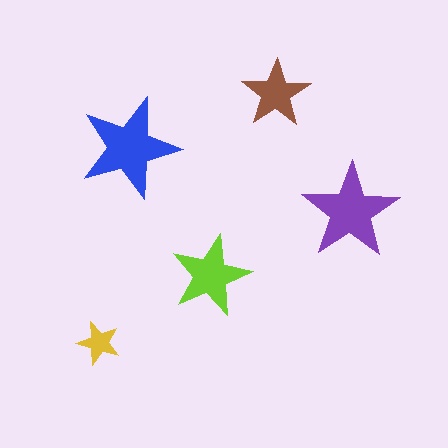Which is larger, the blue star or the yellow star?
The blue one.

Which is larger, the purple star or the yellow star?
The purple one.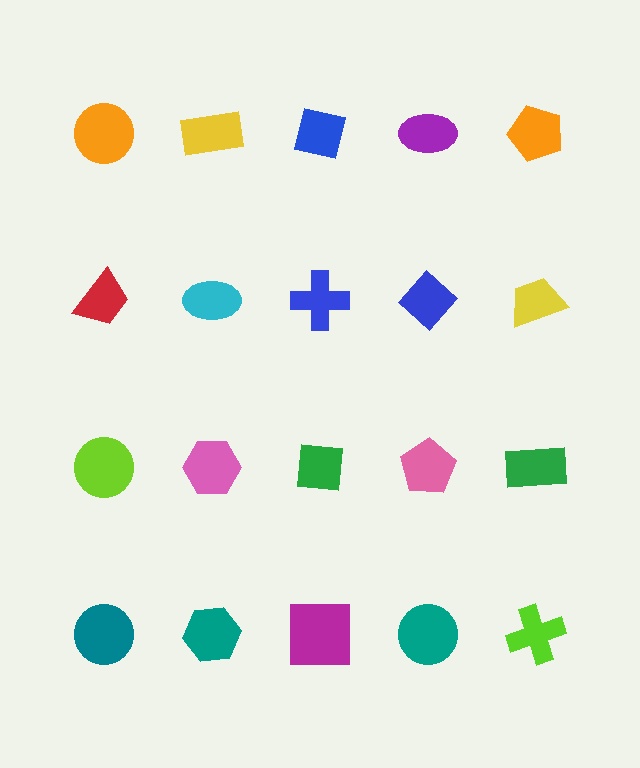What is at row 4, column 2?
A teal hexagon.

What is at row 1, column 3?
A blue square.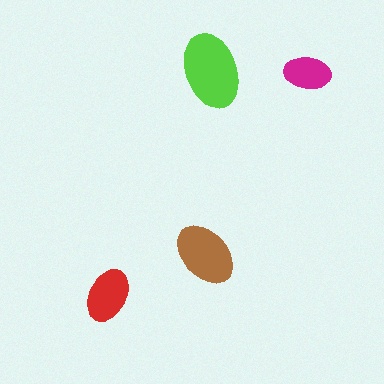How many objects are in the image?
There are 4 objects in the image.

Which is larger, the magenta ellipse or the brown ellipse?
The brown one.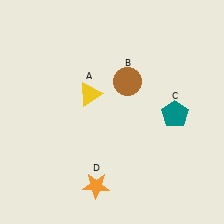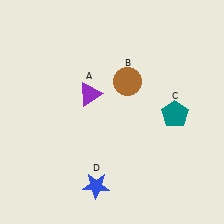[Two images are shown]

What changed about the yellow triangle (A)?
In Image 1, A is yellow. In Image 2, it changed to purple.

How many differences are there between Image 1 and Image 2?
There are 2 differences between the two images.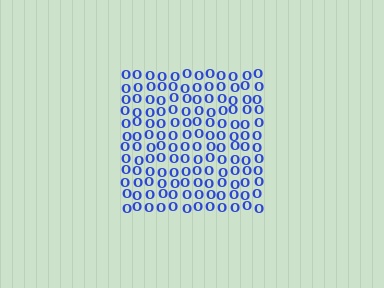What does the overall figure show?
The overall figure shows a square.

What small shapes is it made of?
It is made of small letter O's.